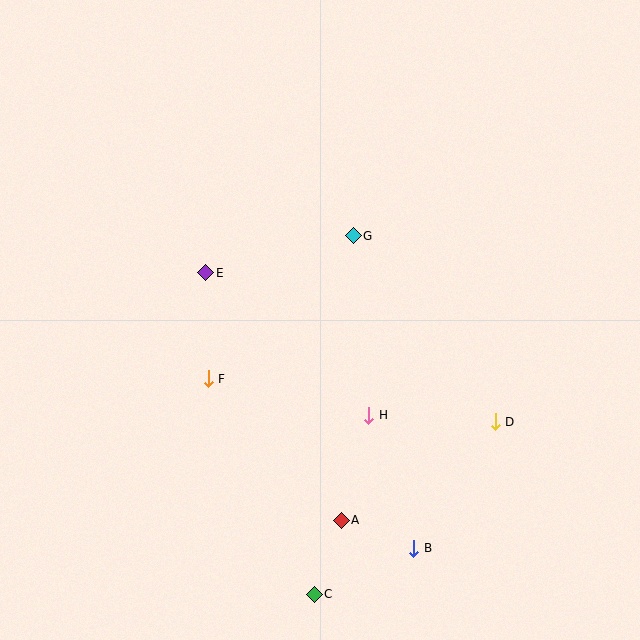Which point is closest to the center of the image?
Point G at (353, 236) is closest to the center.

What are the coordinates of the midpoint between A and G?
The midpoint between A and G is at (347, 378).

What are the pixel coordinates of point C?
Point C is at (314, 594).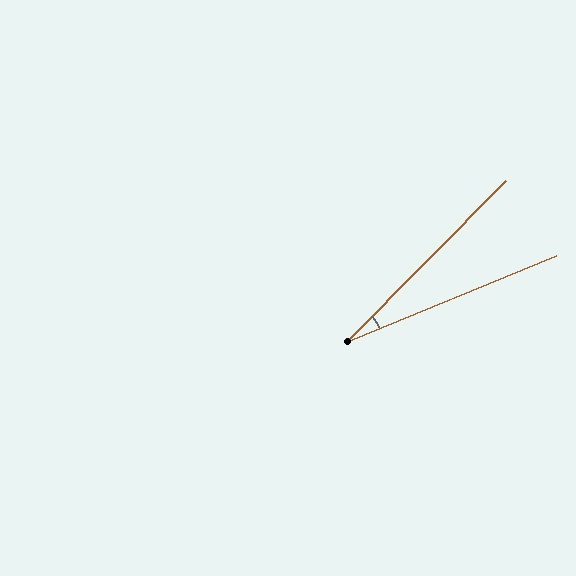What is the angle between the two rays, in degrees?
Approximately 23 degrees.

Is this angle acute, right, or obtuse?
It is acute.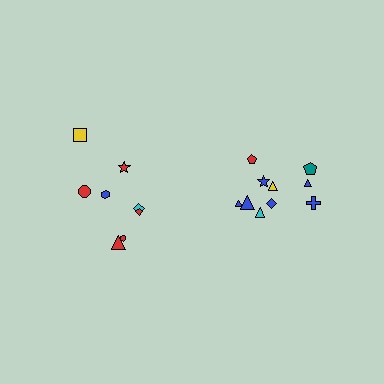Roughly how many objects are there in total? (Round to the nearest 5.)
Roughly 20 objects in total.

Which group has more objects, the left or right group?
The right group.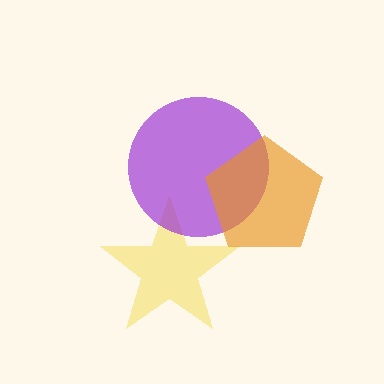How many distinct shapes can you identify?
There are 3 distinct shapes: a yellow star, a purple circle, an orange pentagon.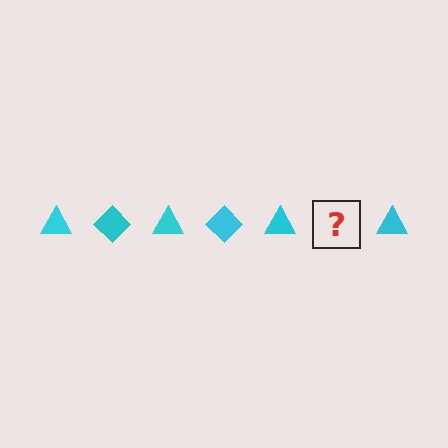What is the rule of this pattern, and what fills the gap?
The rule is that the pattern cycles through triangle, diamond shapes in cyan. The gap should be filled with a cyan diamond.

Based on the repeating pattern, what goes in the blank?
The blank should be a cyan diamond.